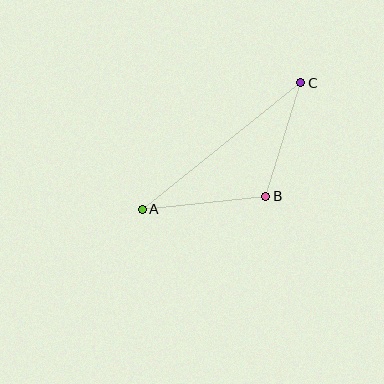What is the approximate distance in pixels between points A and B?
The distance between A and B is approximately 124 pixels.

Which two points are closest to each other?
Points B and C are closest to each other.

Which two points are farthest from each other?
Points A and C are farthest from each other.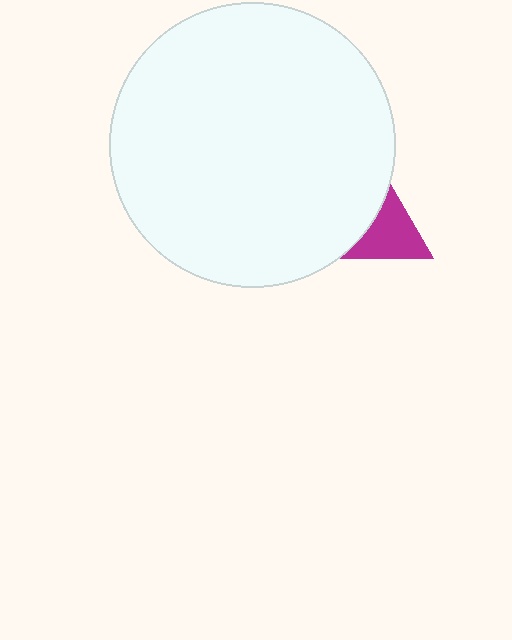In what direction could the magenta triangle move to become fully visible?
The magenta triangle could move right. That would shift it out from behind the white circle entirely.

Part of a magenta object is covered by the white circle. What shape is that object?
It is a triangle.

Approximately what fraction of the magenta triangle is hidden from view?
Roughly 63% of the magenta triangle is hidden behind the white circle.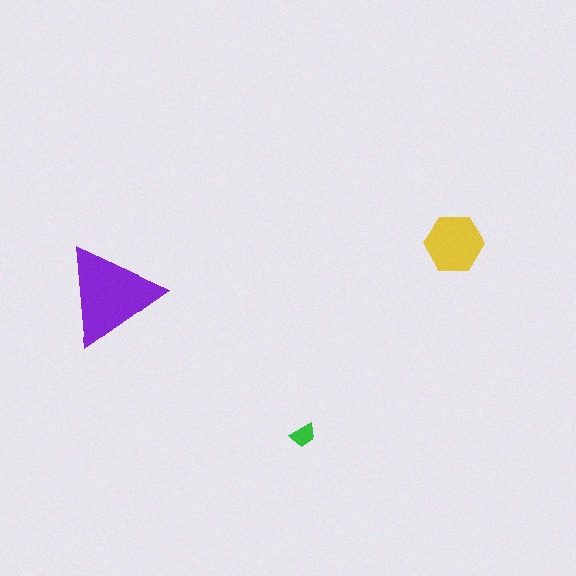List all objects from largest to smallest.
The purple triangle, the yellow hexagon, the green trapezoid.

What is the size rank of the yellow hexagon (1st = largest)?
2nd.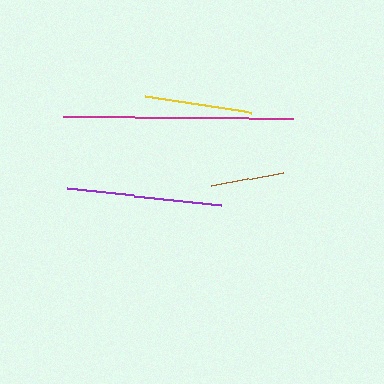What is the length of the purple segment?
The purple segment is approximately 155 pixels long.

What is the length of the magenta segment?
The magenta segment is approximately 230 pixels long.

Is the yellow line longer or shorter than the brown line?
The yellow line is longer than the brown line.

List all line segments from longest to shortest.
From longest to shortest: magenta, purple, yellow, brown.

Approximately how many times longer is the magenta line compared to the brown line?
The magenta line is approximately 3.1 times the length of the brown line.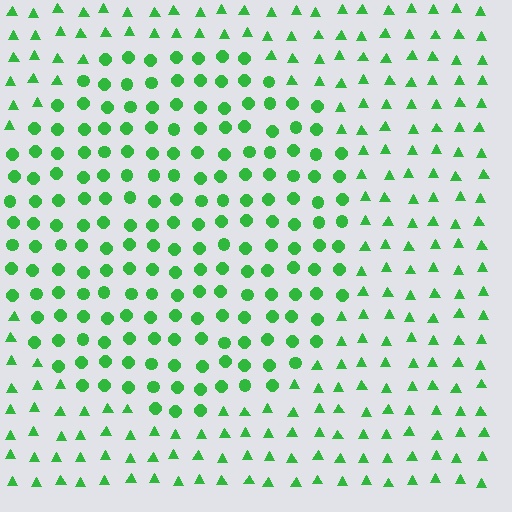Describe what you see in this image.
The image is filled with small green elements arranged in a uniform grid. A circle-shaped region contains circles, while the surrounding area contains triangles. The boundary is defined purely by the change in element shape.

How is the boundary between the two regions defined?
The boundary is defined by a change in element shape: circles inside vs. triangles outside. All elements share the same color and spacing.